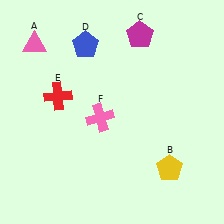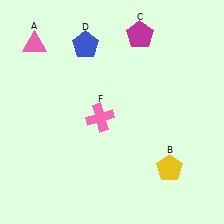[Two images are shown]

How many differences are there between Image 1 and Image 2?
There is 1 difference between the two images.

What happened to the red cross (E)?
The red cross (E) was removed in Image 2. It was in the top-left area of Image 1.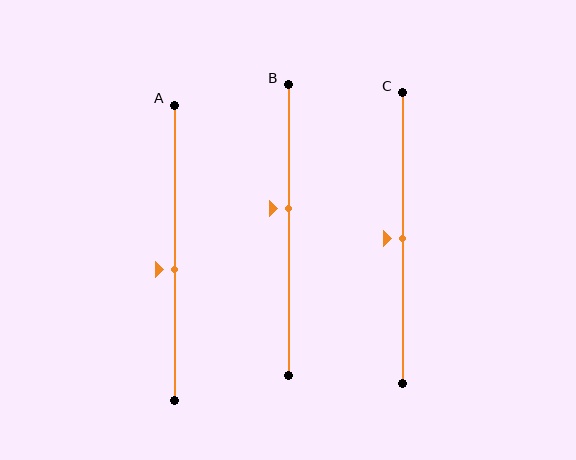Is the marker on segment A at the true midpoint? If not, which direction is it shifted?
No, the marker on segment A is shifted downward by about 6% of the segment length.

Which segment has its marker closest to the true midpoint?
Segment C has its marker closest to the true midpoint.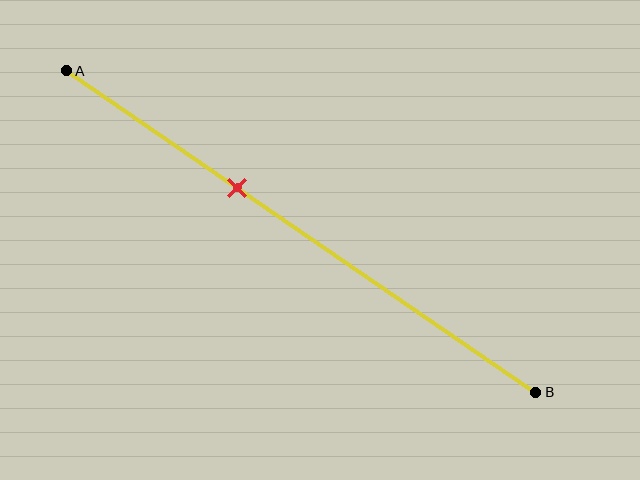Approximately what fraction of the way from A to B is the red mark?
The red mark is approximately 35% of the way from A to B.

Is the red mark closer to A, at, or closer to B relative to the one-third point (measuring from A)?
The red mark is closer to point B than the one-third point of segment AB.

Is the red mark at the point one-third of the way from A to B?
No, the mark is at about 35% from A, not at the 33% one-third point.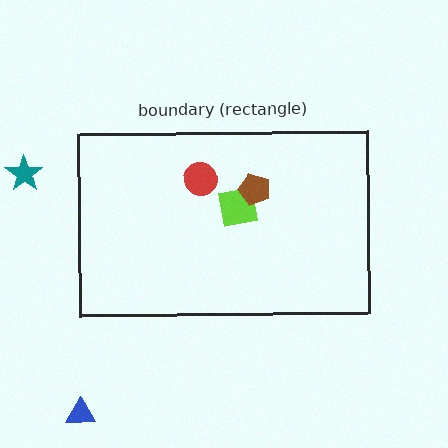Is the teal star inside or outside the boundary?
Outside.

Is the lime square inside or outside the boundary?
Inside.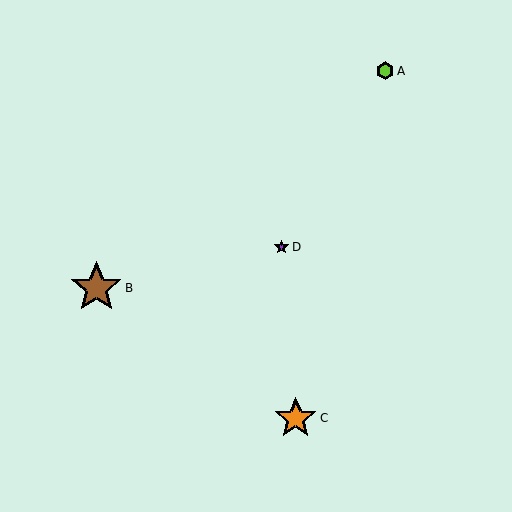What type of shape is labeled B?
Shape B is a brown star.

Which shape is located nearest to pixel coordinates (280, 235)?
The purple star (labeled D) at (282, 247) is nearest to that location.